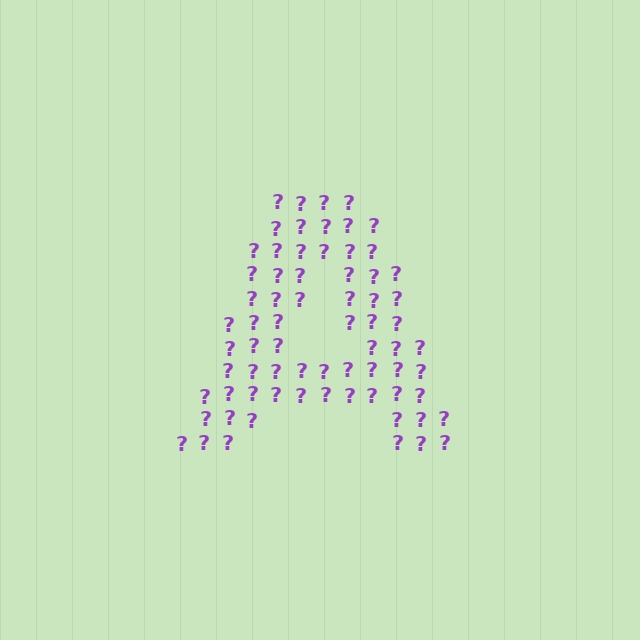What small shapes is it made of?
It is made of small question marks.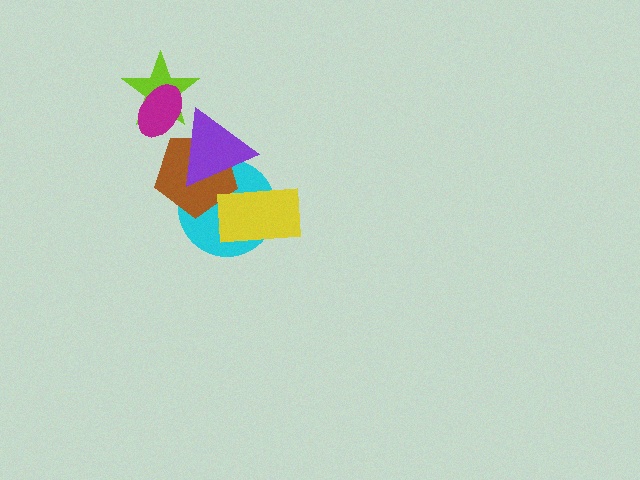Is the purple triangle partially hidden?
No, no other shape covers it.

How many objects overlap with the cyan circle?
3 objects overlap with the cyan circle.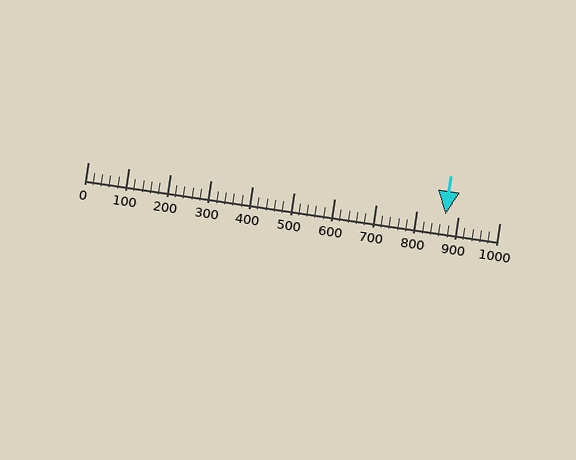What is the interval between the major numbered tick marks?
The major tick marks are spaced 100 units apart.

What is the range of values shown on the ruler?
The ruler shows values from 0 to 1000.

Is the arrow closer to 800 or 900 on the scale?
The arrow is closer to 900.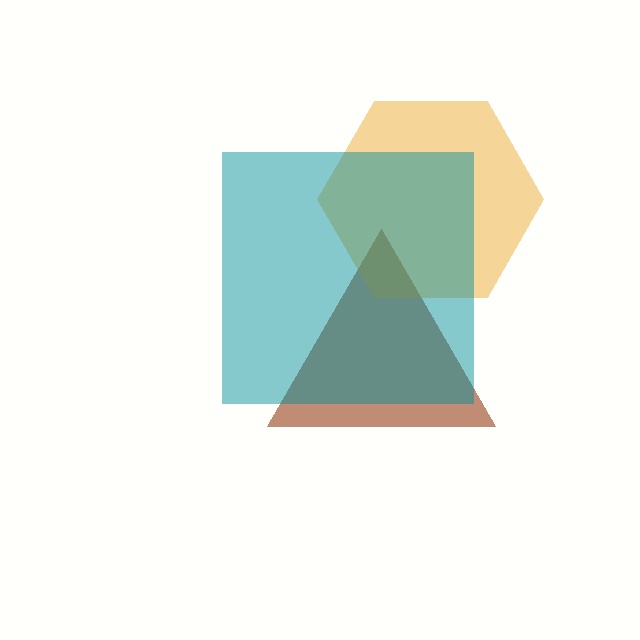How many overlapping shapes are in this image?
There are 3 overlapping shapes in the image.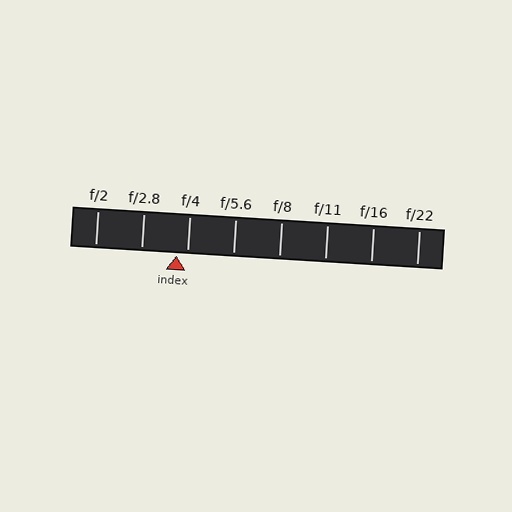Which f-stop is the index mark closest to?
The index mark is closest to f/4.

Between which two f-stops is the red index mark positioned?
The index mark is between f/2.8 and f/4.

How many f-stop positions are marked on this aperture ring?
There are 8 f-stop positions marked.